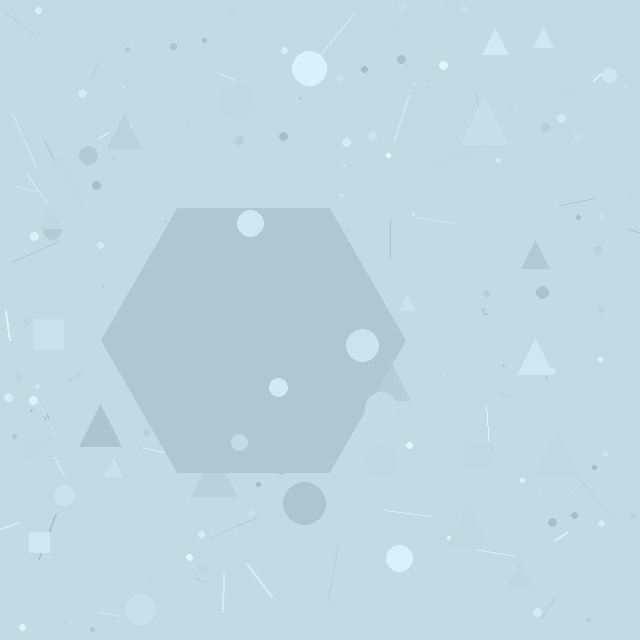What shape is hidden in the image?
A hexagon is hidden in the image.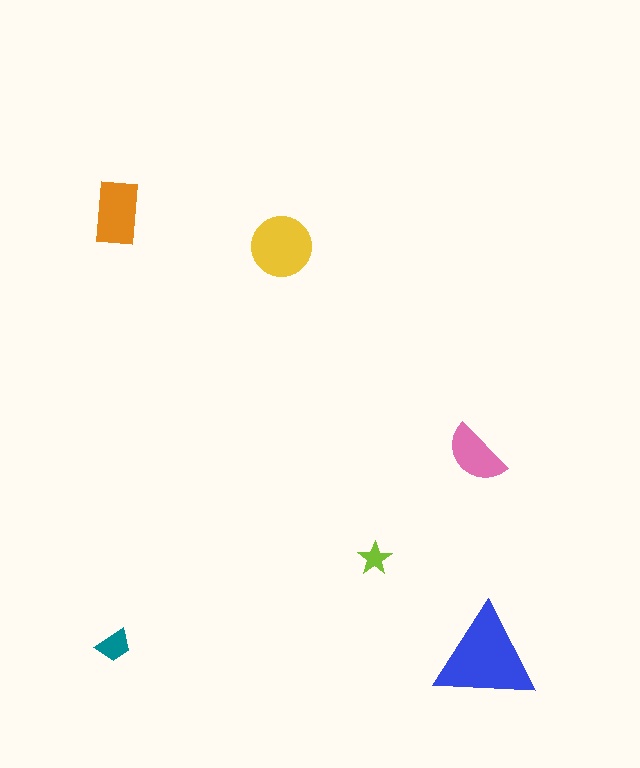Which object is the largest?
The blue triangle.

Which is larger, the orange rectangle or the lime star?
The orange rectangle.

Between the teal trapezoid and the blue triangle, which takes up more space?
The blue triangle.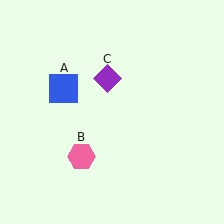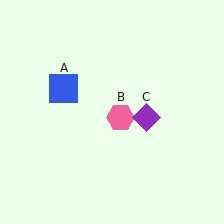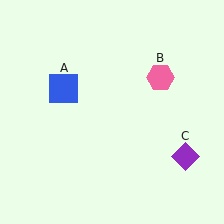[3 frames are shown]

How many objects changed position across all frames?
2 objects changed position: pink hexagon (object B), purple diamond (object C).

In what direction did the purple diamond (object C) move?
The purple diamond (object C) moved down and to the right.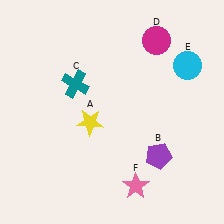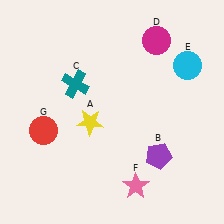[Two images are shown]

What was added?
A red circle (G) was added in Image 2.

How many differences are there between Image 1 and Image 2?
There is 1 difference between the two images.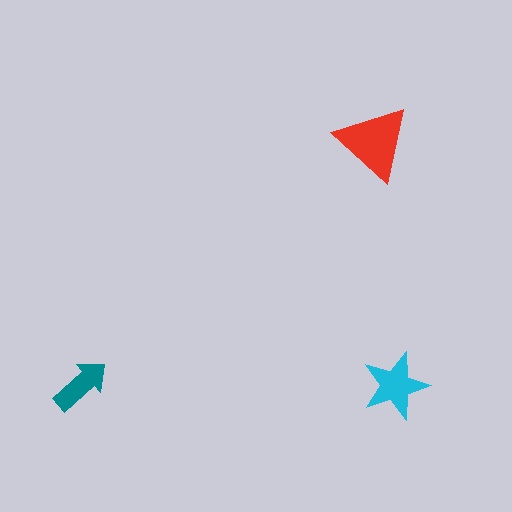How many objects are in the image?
There are 3 objects in the image.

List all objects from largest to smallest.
The red triangle, the cyan star, the teal arrow.